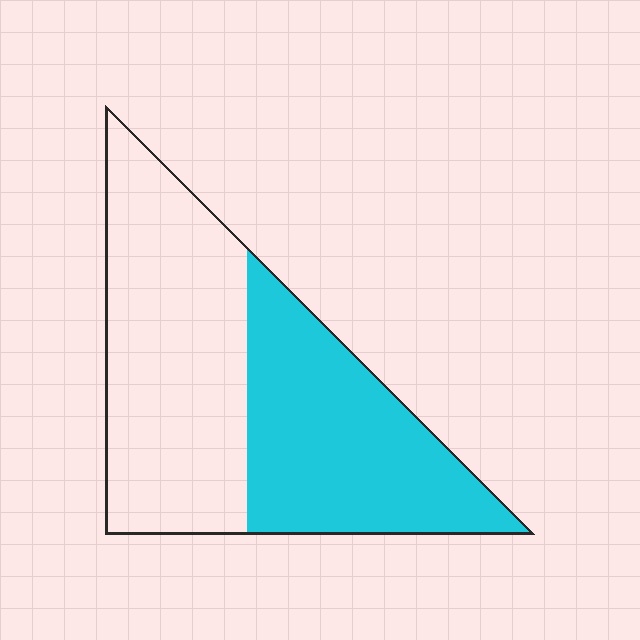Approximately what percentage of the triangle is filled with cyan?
Approximately 45%.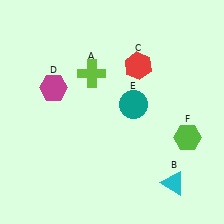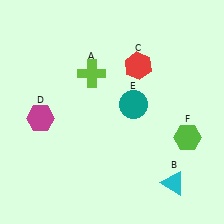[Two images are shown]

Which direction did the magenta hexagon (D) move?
The magenta hexagon (D) moved down.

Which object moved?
The magenta hexagon (D) moved down.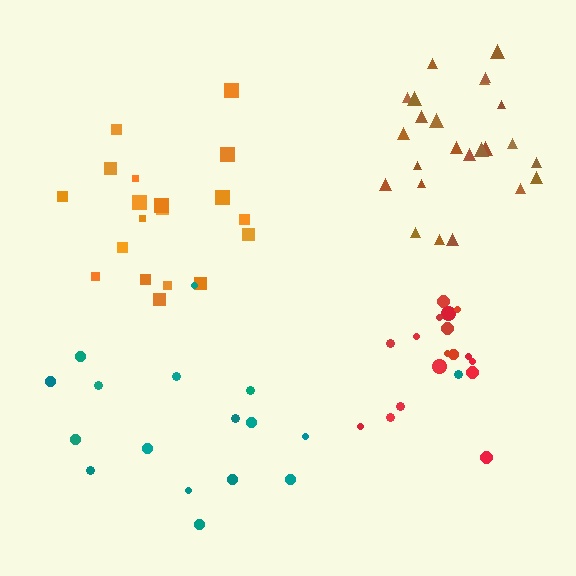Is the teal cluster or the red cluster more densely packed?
Red.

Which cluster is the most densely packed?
Red.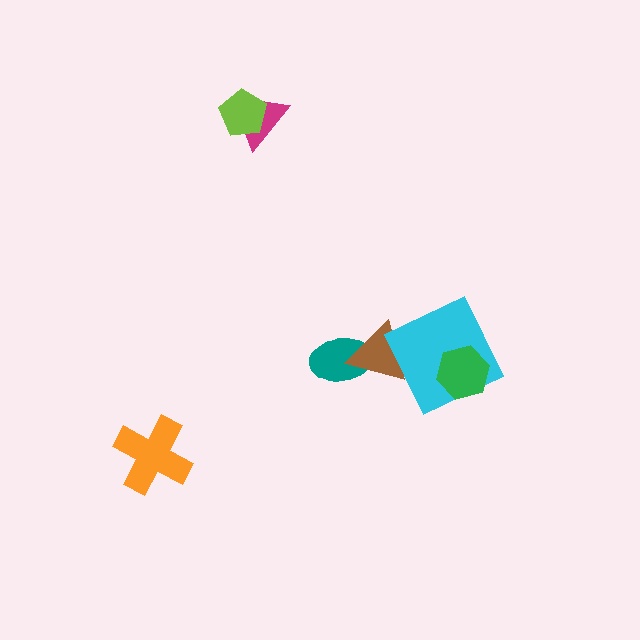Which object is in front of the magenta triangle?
The lime pentagon is in front of the magenta triangle.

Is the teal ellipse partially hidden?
Yes, it is partially covered by another shape.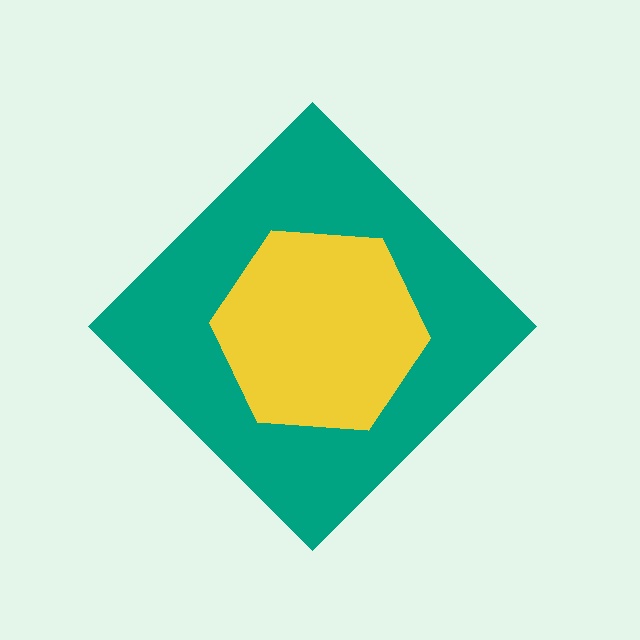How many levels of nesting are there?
2.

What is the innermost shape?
The yellow hexagon.